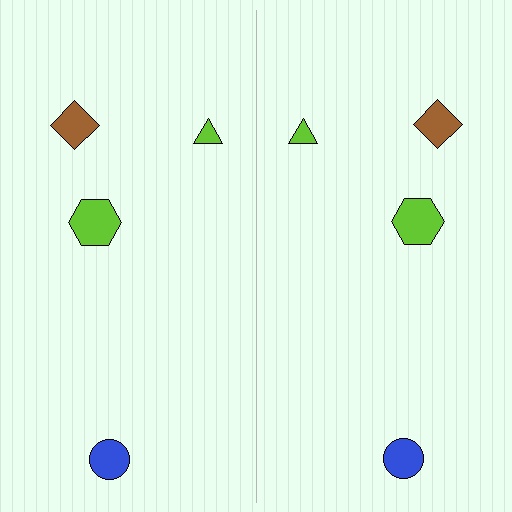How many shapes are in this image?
There are 8 shapes in this image.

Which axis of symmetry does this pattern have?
The pattern has a vertical axis of symmetry running through the center of the image.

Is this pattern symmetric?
Yes, this pattern has bilateral (reflection) symmetry.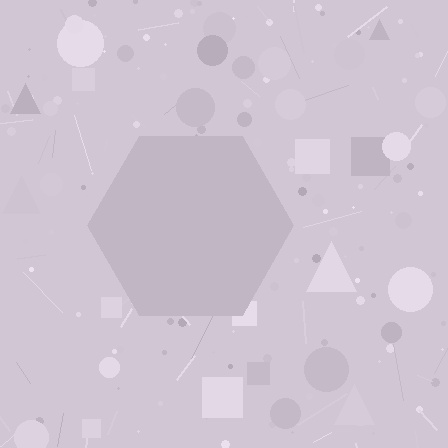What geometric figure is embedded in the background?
A hexagon is embedded in the background.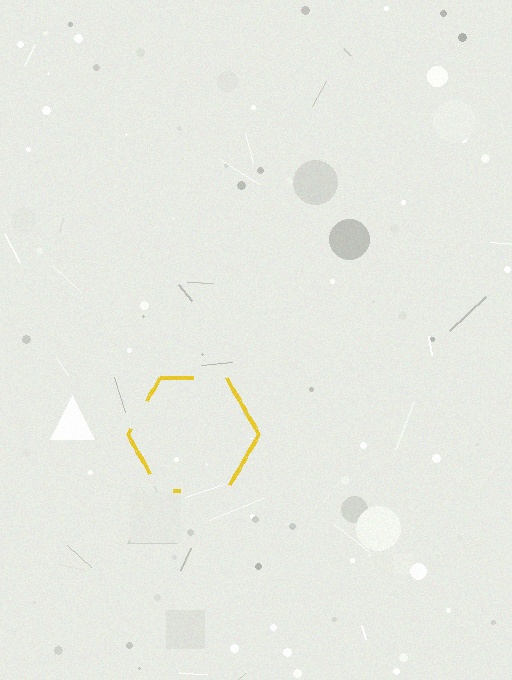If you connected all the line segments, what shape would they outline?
They would outline a hexagon.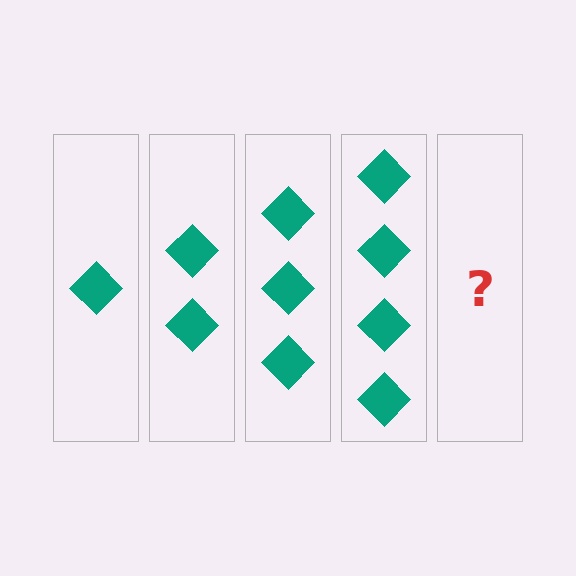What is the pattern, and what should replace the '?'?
The pattern is that each step adds one more diamond. The '?' should be 5 diamonds.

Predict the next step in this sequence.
The next step is 5 diamonds.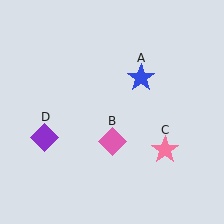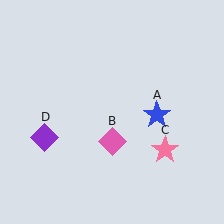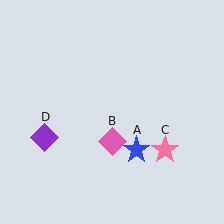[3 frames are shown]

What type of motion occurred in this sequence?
The blue star (object A) rotated clockwise around the center of the scene.